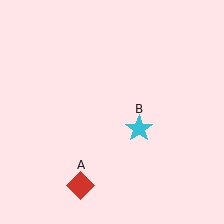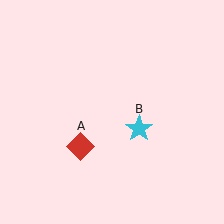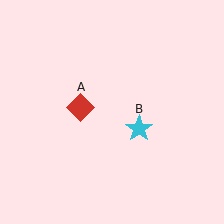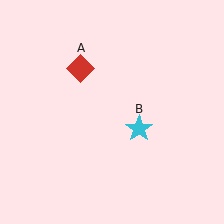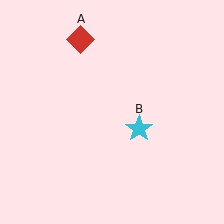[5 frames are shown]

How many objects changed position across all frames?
1 object changed position: red diamond (object A).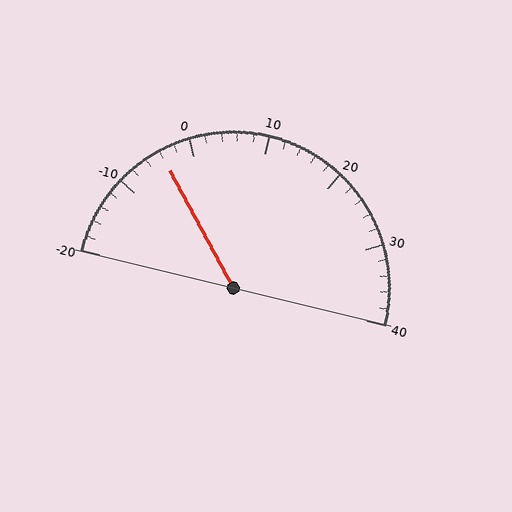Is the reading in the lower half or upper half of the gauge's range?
The reading is in the lower half of the range (-20 to 40).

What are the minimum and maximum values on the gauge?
The gauge ranges from -20 to 40.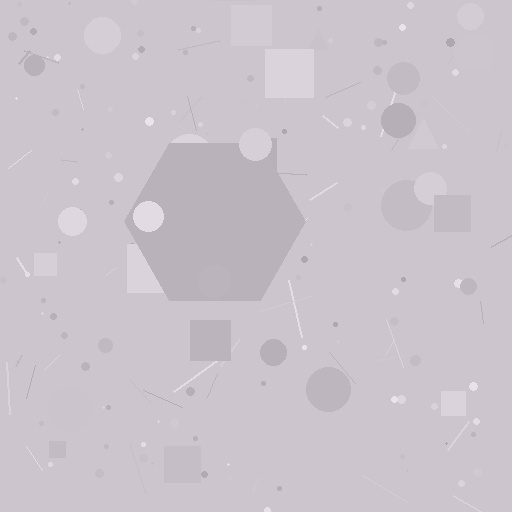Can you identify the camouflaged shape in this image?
The camouflaged shape is a hexagon.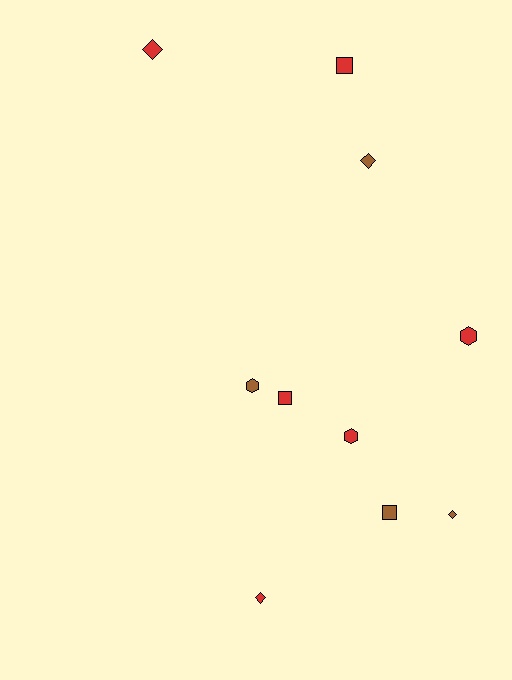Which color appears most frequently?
Red, with 6 objects.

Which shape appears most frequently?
Diamond, with 4 objects.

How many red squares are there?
There are 2 red squares.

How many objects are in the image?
There are 10 objects.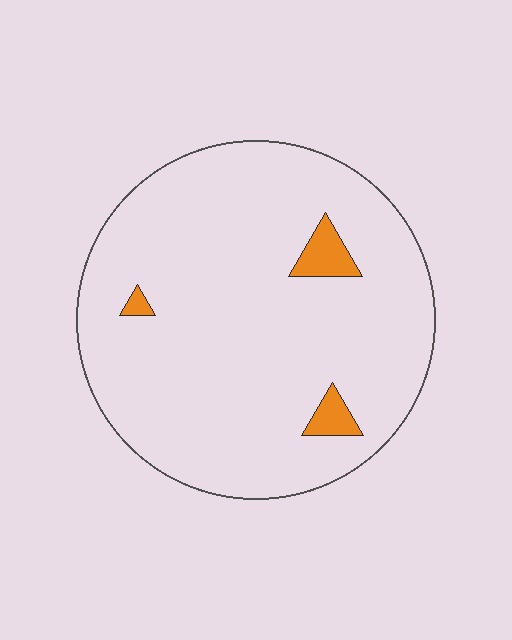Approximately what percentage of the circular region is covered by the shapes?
Approximately 5%.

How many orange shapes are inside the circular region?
3.